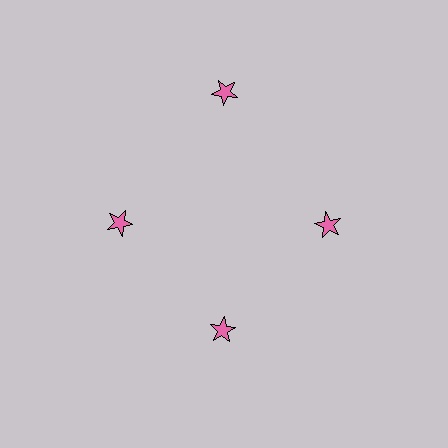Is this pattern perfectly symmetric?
No. The 4 pink stars are arranged in a ring, but one element near the 12 o'clock position is pushed outward from the center, breaking the 4-fold rotational symmetry.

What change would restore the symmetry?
The symmetry would be restored by moving it inward, back onto the ring so that all 4 stars sit at equal angles and equal distance from the center.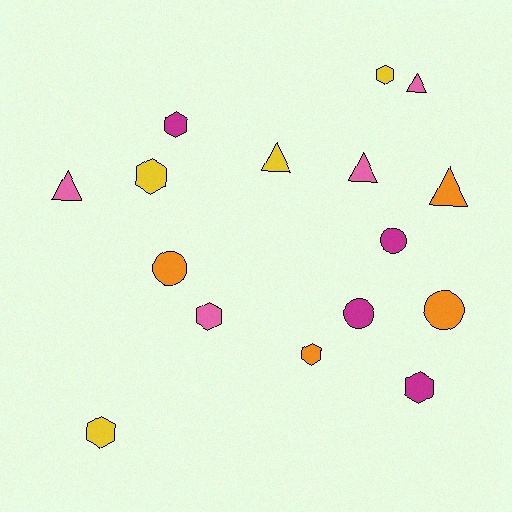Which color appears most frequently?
Pink, with 4 objects.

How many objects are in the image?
There are 16 objects.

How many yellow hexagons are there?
There are 3 yellow hexagons.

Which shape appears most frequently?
Hexagon, with 7 objects.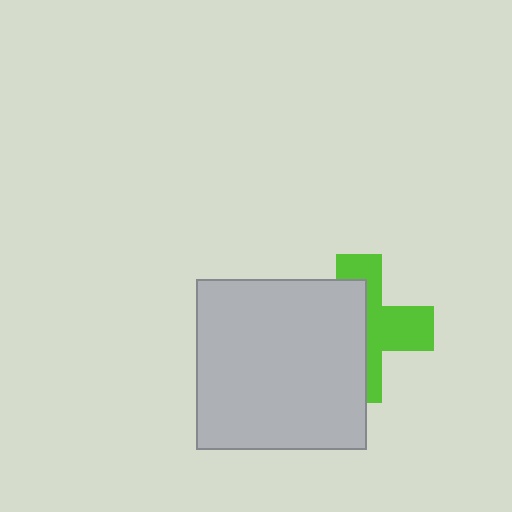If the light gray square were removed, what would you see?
You would see the complete lime cross.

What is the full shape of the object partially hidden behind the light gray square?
The partially hidden object is a lime cross.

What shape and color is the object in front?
The object in front is a light gray square.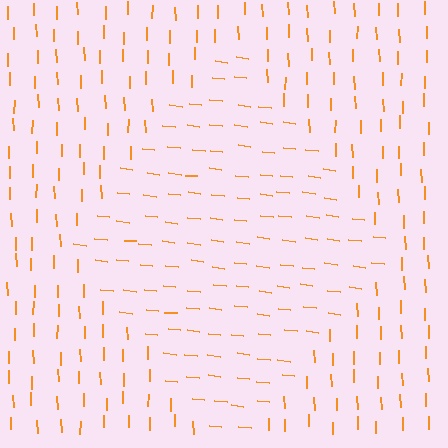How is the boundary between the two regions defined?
The boundary is defined purely by a change in line orientation (approximately 83 degrees difference). All lines are the same color and thickness.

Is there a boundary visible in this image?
Yes, there is a texture boundary formed by a change in line orientation.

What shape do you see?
I see a diamond.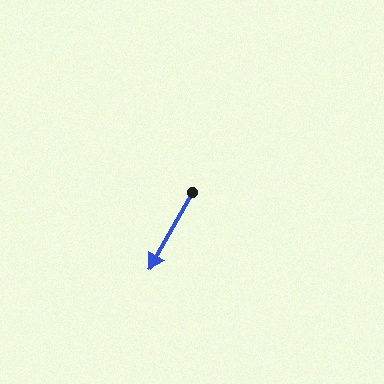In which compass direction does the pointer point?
Southwest.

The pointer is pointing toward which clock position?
Roughly 7 o'clock.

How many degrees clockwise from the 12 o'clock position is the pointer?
Approximately 209 degrees.